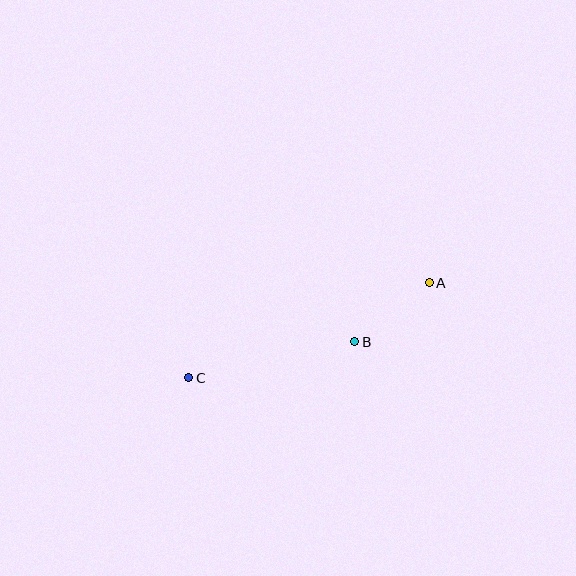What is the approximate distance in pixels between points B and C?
The distance between B and C is approximately 170 pixels.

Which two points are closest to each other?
Points A and B are closest to each other.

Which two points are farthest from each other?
Points A and C are farthest from each other.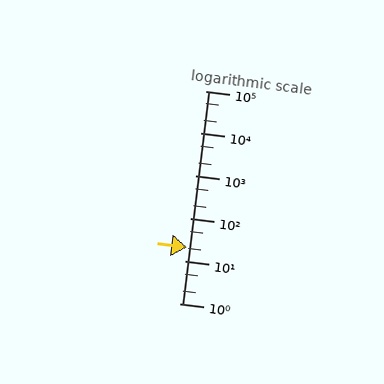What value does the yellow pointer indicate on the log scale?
The pointer indicates approximately 21.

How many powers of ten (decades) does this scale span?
The scale spans 5 decades, from 1 to 100000.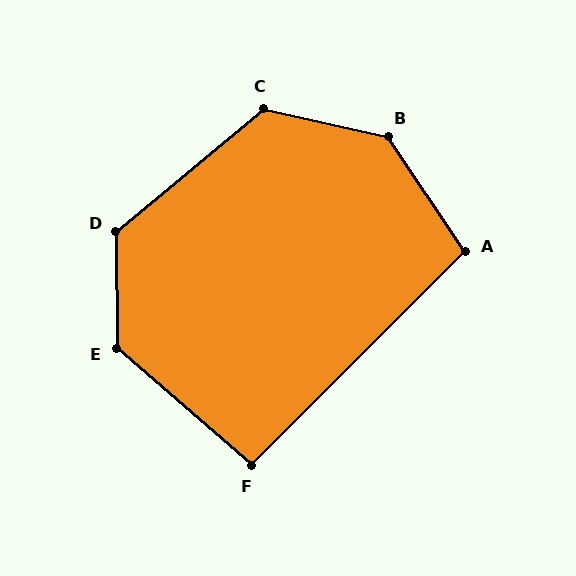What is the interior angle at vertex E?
Approximately 132 degrees (obtuse).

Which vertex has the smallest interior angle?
F, at approximately 94 degrees.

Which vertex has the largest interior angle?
B, at approximately 137 degrees.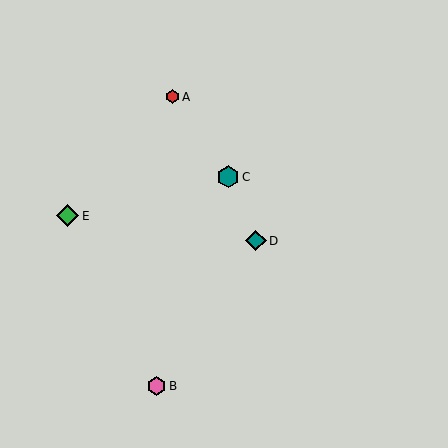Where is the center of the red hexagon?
The center of the red hexagon is at (173, 97).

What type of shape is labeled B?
Shape B is a pink hexagon.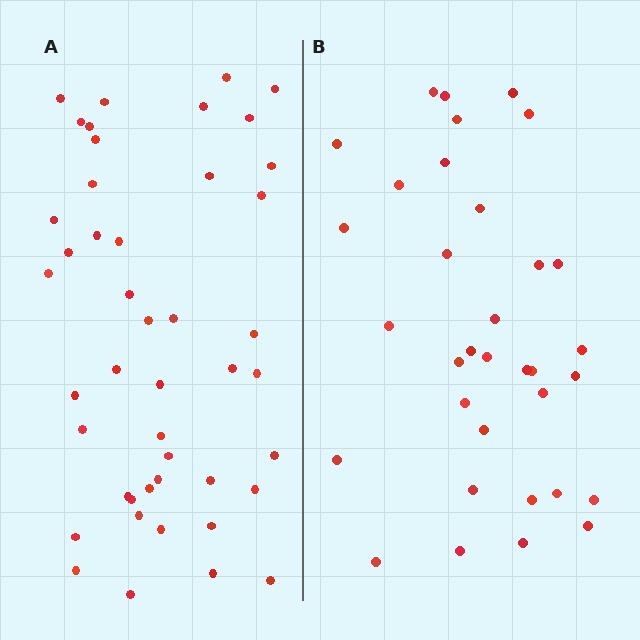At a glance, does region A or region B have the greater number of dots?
Region A (the left region) has more dots.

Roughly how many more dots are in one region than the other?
Region A has roughly 12 or so more dots than region B.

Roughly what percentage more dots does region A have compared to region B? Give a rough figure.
About 30% more.